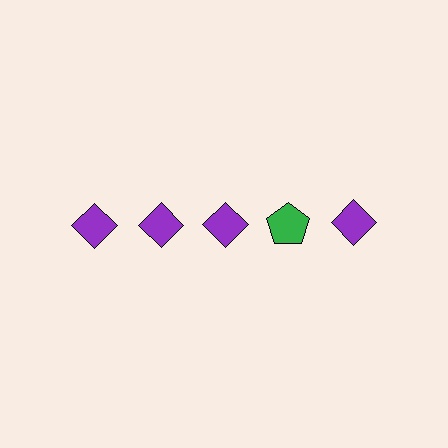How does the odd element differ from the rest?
It differs in both color (green instead of purple) and shape (pentagon instead of diamond).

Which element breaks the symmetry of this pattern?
The green pentagon in the top row, second from right column breaks the symmetry. All other shapes are purple diamonds.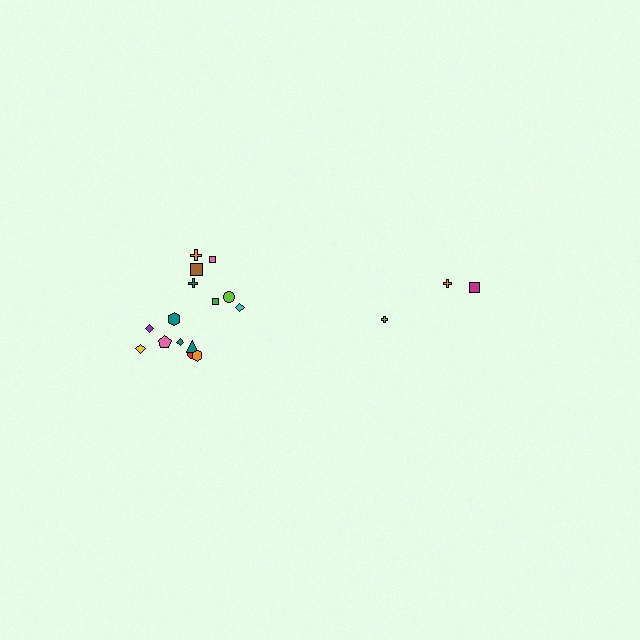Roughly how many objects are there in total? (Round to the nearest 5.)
Roughly 20 objects in total.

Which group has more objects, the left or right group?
The left group.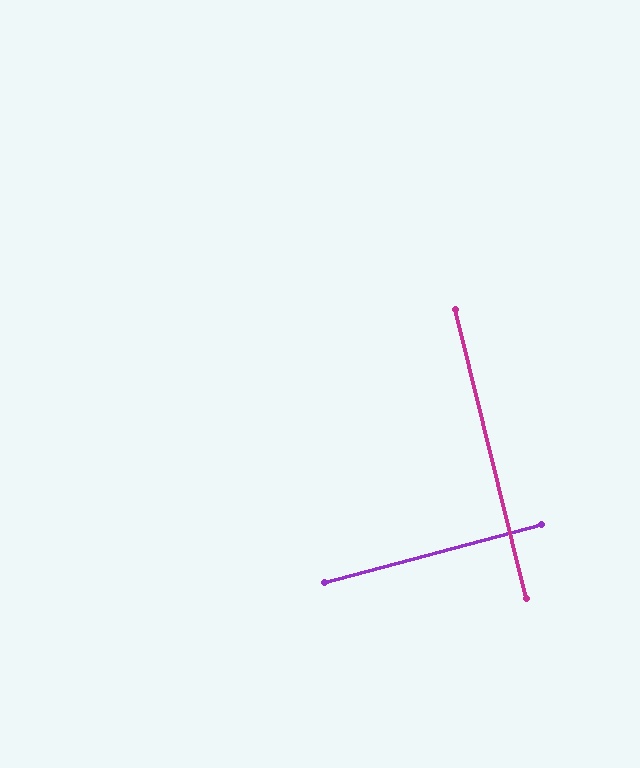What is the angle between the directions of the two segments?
Approximately 89 degrees.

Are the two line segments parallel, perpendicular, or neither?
Perpendicular — they meet at approximately 89°.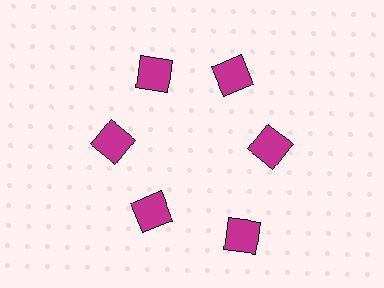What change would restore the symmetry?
The symmetry would be restored by moving it inward, back onto the ring so that all 6 squares sit at equal angles and equal distance from the center.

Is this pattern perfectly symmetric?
No. The 6 magenta squares are arranged in a ring, but one element near the 5 o'clock position is pushed outward from the center, breaking the 6-fold rotational symmetry.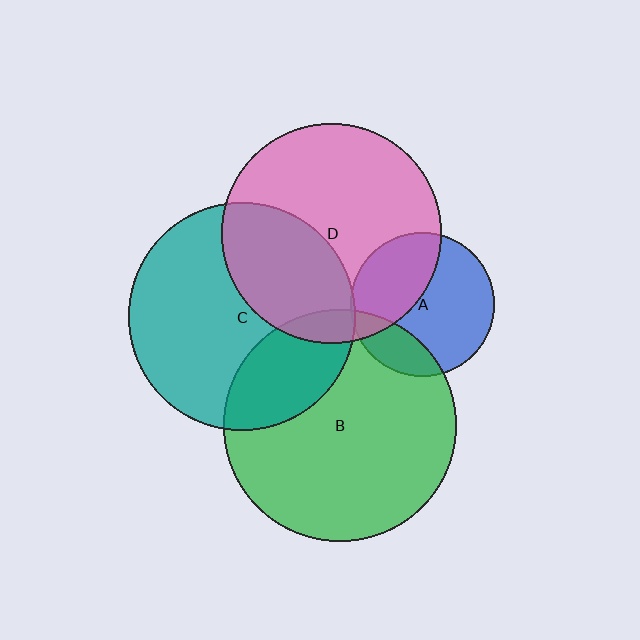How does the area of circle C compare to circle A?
Approximately 2.5 times.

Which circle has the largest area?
Circle B (green).